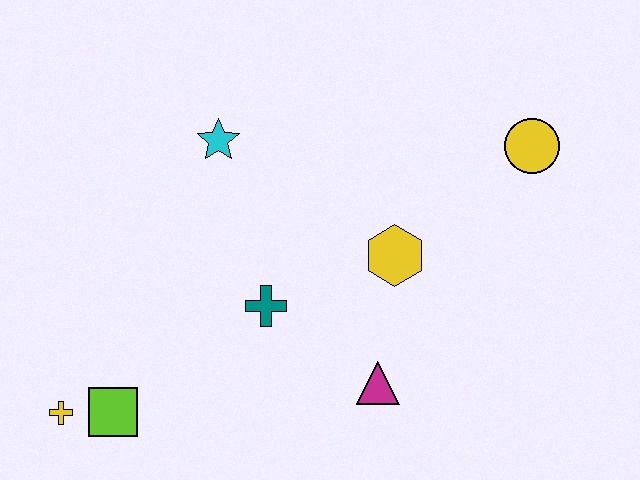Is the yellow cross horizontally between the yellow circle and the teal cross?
No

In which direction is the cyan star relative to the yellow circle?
The cyan star is to the left of the yellow circle.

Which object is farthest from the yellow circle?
The yellow cross is farthest from the yellow circle.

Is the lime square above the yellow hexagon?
No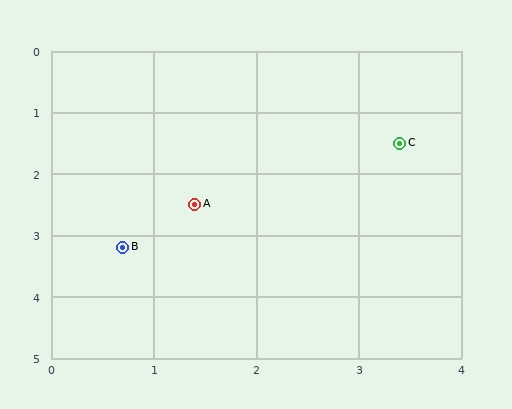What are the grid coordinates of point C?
Point C is at approximately (3.4, 1.5).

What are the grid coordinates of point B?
Point B is at approximately (0.7, 3.2).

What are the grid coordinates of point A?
Point A is at approximately (1.4, 2.5).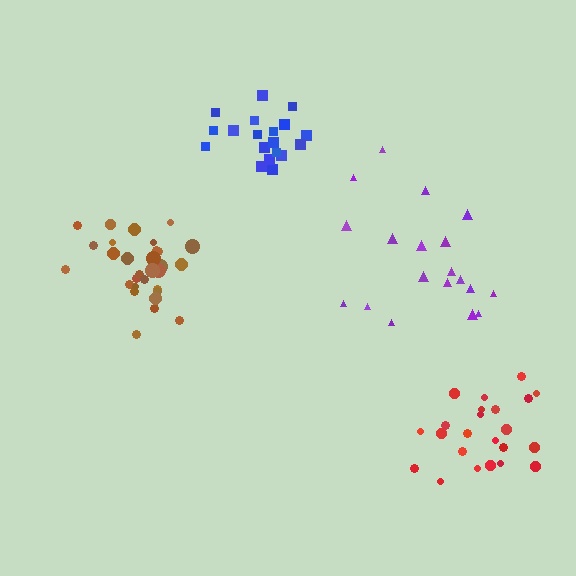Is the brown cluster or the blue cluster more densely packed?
Blue.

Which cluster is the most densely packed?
Blue.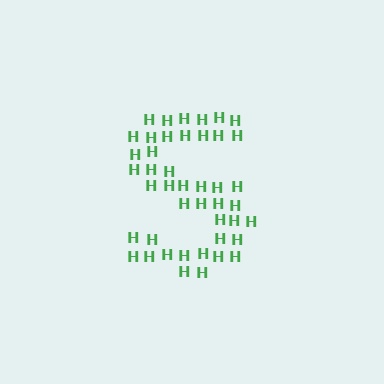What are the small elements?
The small elements are letter H's.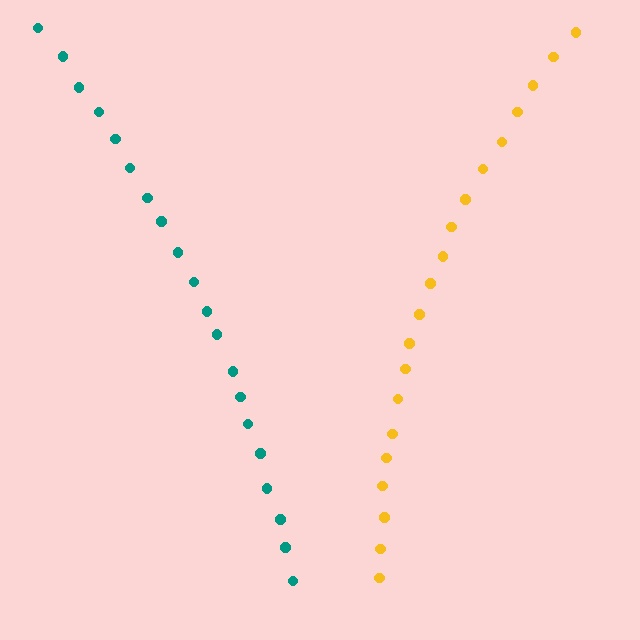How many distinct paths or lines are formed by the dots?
There are 2 distinct paths.